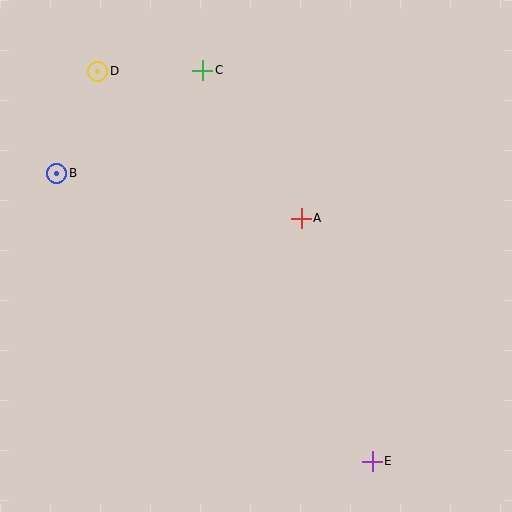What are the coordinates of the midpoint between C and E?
The midpoint between C and E is at (287, 266).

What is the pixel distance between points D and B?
The distance between D and B is 110 pixels.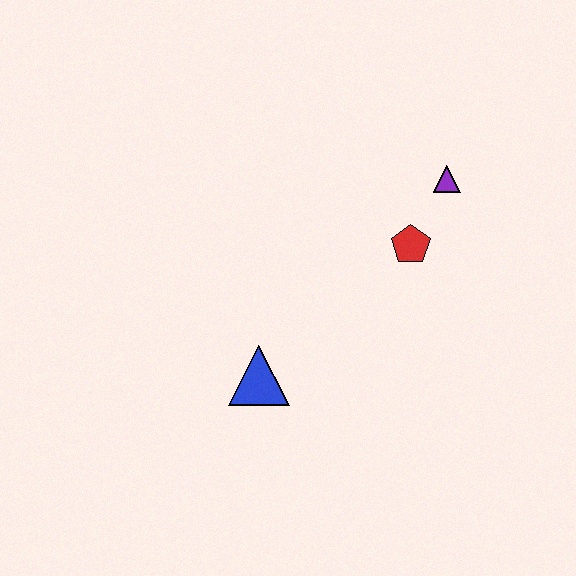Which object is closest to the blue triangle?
The red pentagon is closest to the blue triangle.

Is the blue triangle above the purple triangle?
No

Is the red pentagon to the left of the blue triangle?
No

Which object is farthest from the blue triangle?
The purple triangle is farthest from the blue triangle.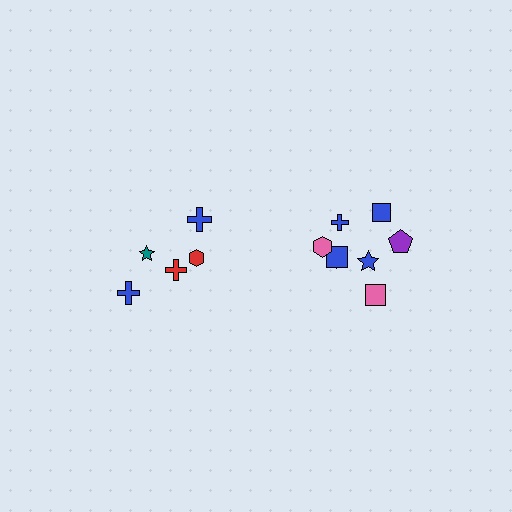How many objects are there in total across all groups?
There are 13 objects.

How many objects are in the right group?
There are 8 objects.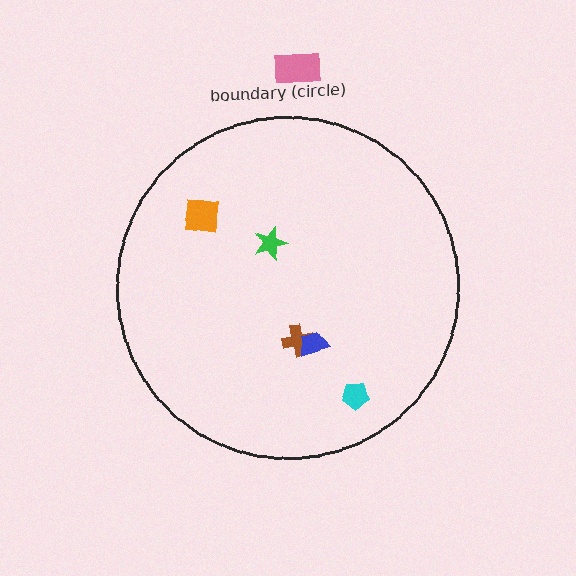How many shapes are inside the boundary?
5 inside, 1 outside.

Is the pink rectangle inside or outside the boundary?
Outside.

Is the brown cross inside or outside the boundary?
Inside.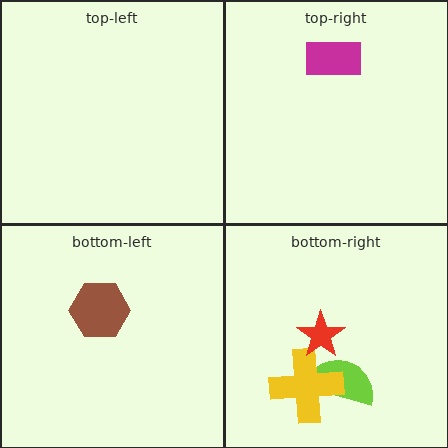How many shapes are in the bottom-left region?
1.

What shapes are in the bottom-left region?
The brown hexagon.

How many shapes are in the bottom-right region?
3.